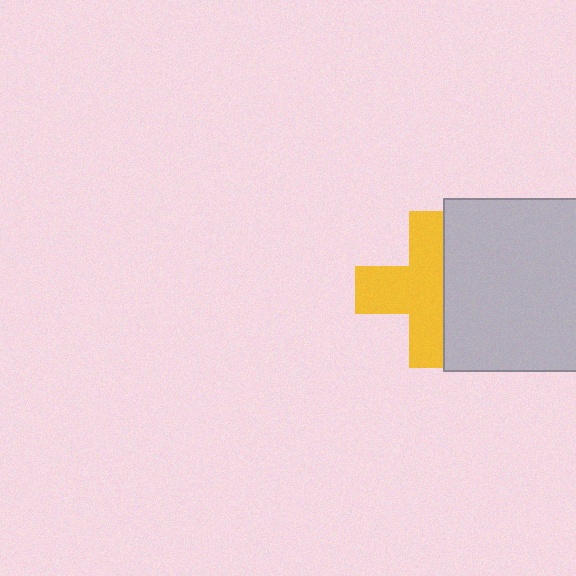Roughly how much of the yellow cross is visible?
About half of it is visible (roughly 62%).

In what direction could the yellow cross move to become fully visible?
The yellow cross could move left. That would shift it out from behind the light gray square entirely.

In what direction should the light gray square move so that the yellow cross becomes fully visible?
The light gray square should move right. That is the shortest direction to clear the overlap and leave the yellow cross fully visible.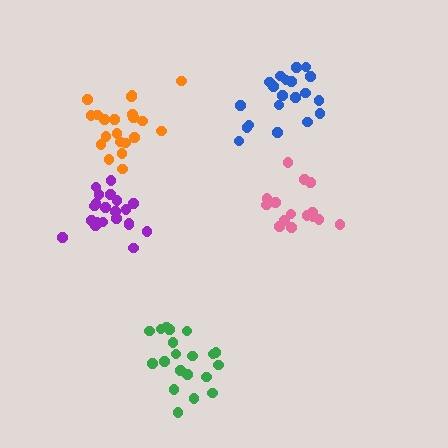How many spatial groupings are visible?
There are 5 spatial groupings.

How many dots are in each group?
Group 1: 20 dots, Group 2: 15 dots, Group 3: 20 dots, Group 4: 21 dots, Group 5: 21 dots (97 total).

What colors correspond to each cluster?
The clusters are colored: blue, pink, green, purple, orange.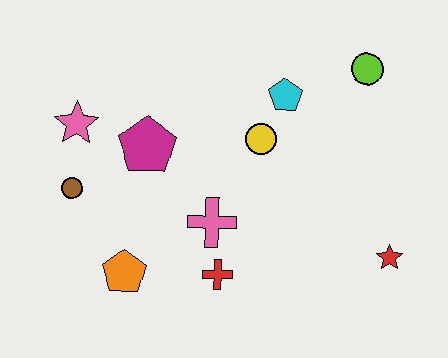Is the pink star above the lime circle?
No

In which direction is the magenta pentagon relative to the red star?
The magenta pentagon is to the left of the red star.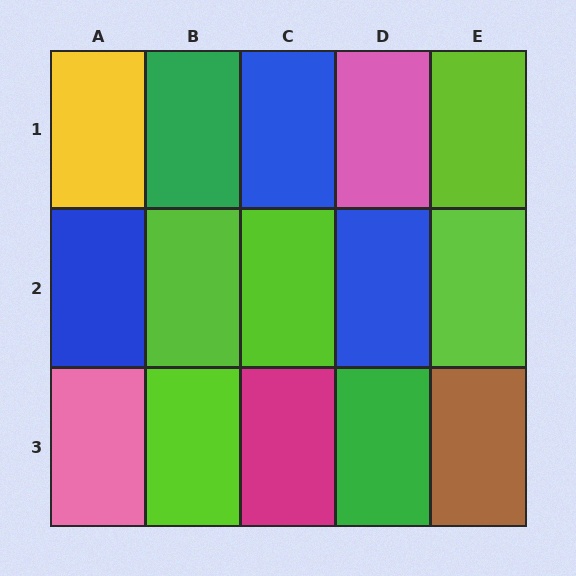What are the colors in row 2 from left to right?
Blue, lime, lime, blue, lime.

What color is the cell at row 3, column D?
Green.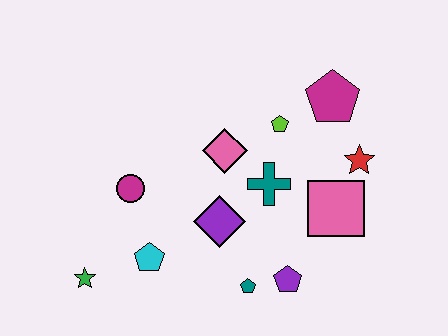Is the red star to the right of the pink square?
Yes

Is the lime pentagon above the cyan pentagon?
Yes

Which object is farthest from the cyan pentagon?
The magenta pentagon is farthest from the cyan pentagon.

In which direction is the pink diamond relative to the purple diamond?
The pink diamond is above the purple diamond.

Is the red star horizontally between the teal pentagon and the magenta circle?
No